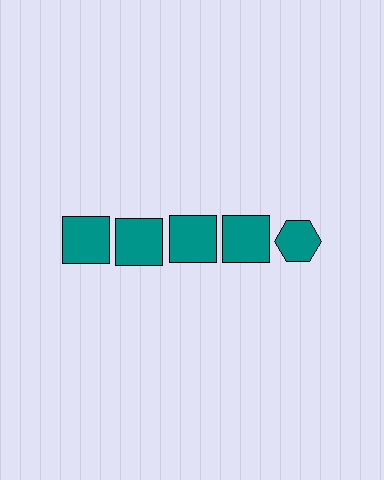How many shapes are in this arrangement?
There are 5 shapes arranged in a grid pattern.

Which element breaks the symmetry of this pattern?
The teal hexagon in the top row, rightmost column breaks the symmetry. All other shapes are teal squares.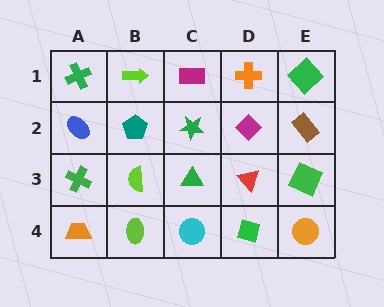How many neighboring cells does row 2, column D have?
4.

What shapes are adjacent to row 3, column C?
A green star (row 2, column C), a cyan circle (row 4, column C), a lime semicircle (row 3, column B), a red triangle (row 3, column D).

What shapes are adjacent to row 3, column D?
A magenta diamond (row 2, column D), a green square (row 4, column D), a green triangle (row 3, column C), a green square (row 3, column E).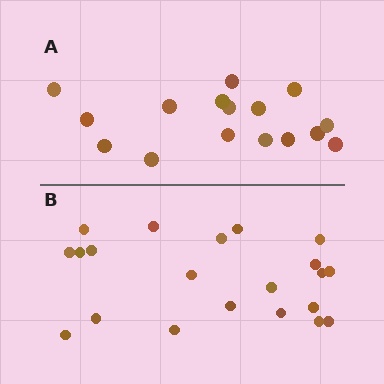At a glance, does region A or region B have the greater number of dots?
Region B (the bottom region) has more dots.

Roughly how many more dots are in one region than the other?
Region B has about 5 more dots than region A.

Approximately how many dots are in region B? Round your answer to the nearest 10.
About 20 dots. (The exact count is 21, which rounds to 20.)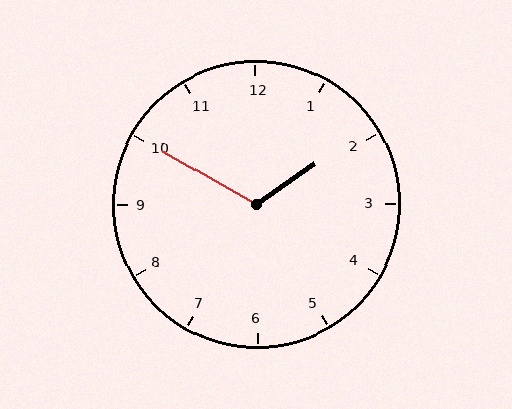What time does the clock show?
1:50.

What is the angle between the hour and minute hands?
Approximately 115 degrees.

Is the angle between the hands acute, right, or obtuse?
It is obtuse.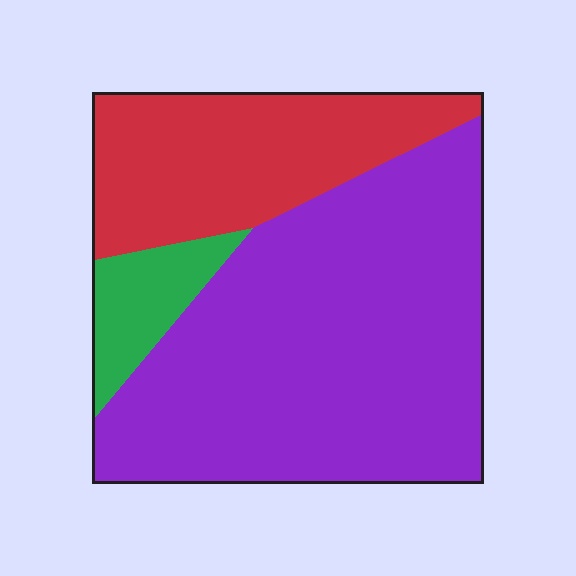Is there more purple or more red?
Purple.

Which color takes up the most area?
Purple, at roughly 65%.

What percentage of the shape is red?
Red covers 28% of the shape.